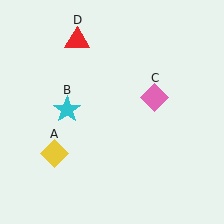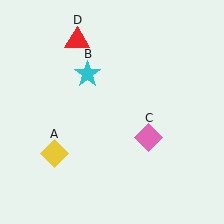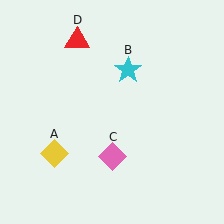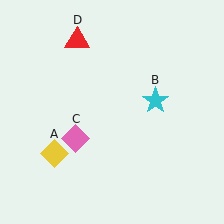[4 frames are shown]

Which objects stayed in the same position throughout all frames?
Yellow diamond (object A) and red triangle (object D) remained stationary.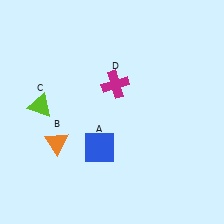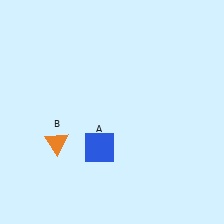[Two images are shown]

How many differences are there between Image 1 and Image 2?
There are 2 differences between the two images.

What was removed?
The lime triangle (C), the magenta cross (D) were removed in Image 2.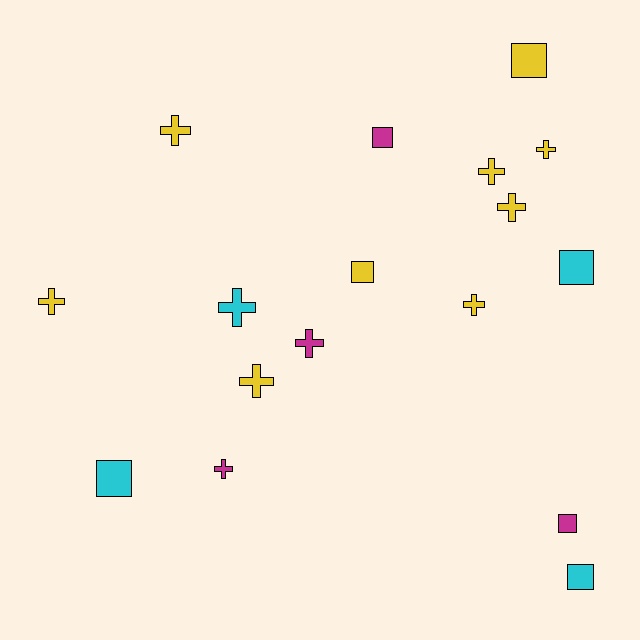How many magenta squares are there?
There are 2 magenta squares.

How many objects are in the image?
There are 17 objects.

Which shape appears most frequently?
Cross, with 10 objects.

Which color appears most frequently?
Yellow, with 9 objects.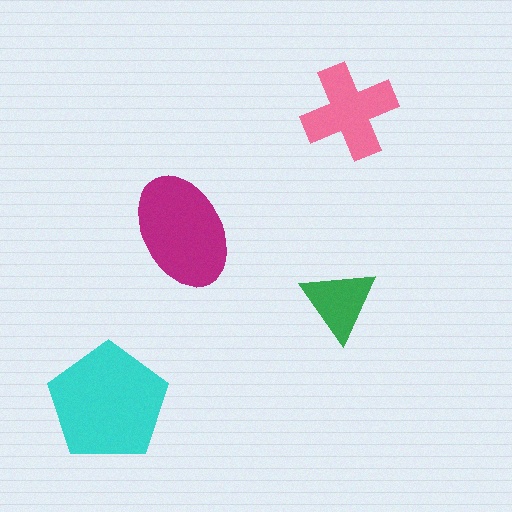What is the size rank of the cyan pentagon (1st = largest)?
1st.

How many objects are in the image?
There are 4 objects in the image.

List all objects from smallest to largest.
The green triangle, the pink cross, the magenta ellipse, the cyan pentagon.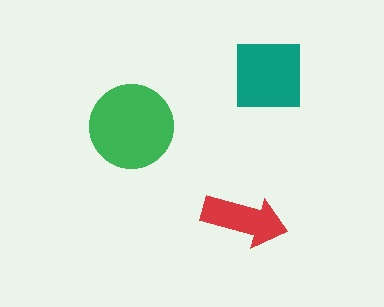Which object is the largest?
The green circle.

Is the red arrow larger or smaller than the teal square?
Smaller.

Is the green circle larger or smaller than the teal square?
Larger.